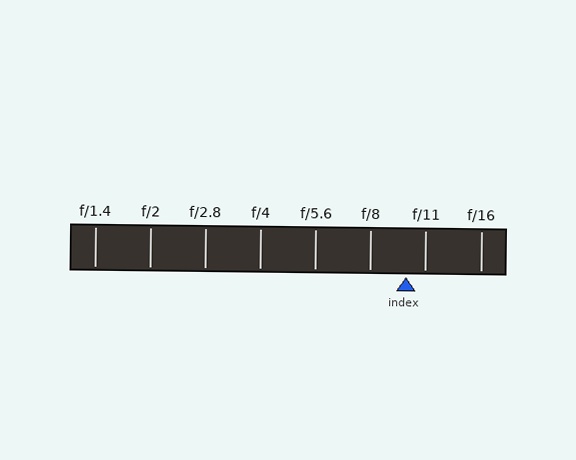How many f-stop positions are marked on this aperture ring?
There are 8 f-stop positions marked.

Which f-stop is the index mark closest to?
The index mark is closest to f/11.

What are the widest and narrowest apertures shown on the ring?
The widest aperture shown is f/1.4 and the narrowest is f/16.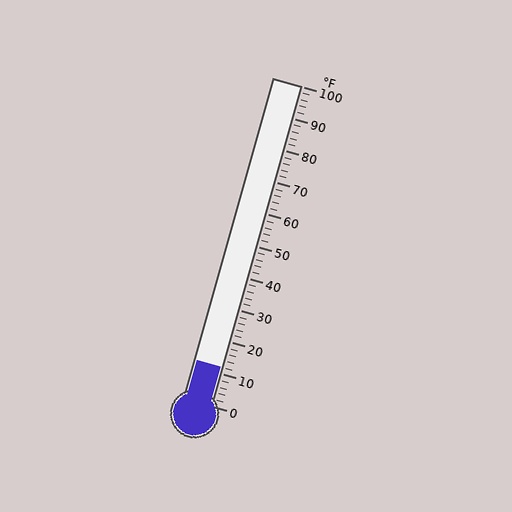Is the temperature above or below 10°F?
The temperature is above 10°F.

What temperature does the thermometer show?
The thermometer shows approximately 12°F.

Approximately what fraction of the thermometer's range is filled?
The thermometer is filled to approximately 10% of its range.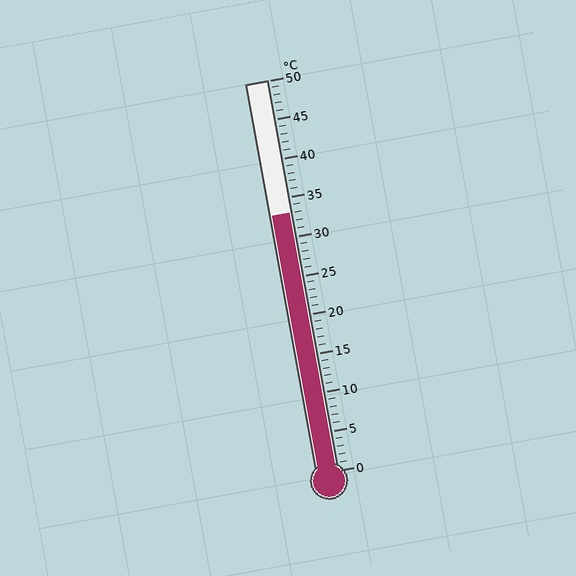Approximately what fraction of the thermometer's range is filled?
The thermometer is filled to approximately 65% of its range.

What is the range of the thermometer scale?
The thermometer scale ranges from 0°C to 50°C.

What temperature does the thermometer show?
The thermometer shows approximately 33°C.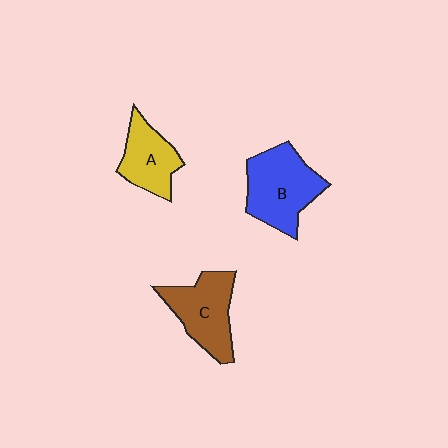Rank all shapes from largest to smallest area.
From largest to smallest: B (blue), C (brown), A (yellow).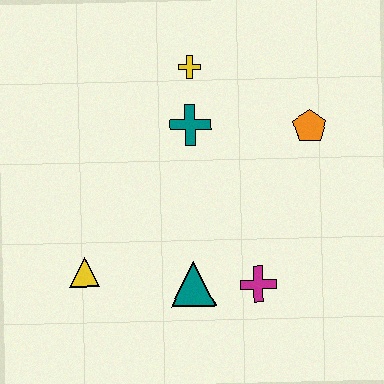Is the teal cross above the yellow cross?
No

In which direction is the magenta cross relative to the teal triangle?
The magenta cross is to the right of the teal triangle.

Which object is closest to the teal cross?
The yellow cross is closest to the teal cross.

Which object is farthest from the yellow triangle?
The orange pentagon is farthest from the yellow triangle.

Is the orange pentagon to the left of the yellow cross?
No